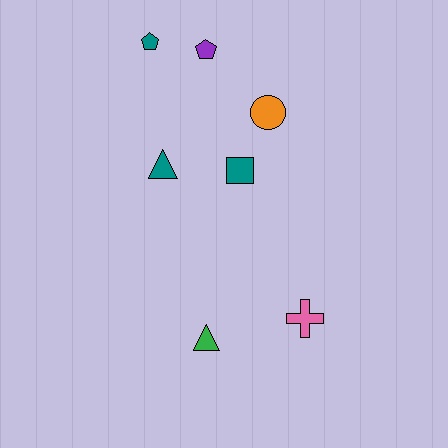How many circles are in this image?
There is 1 circle.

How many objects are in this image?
There are 7 objects.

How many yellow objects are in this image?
There are no yellow objects.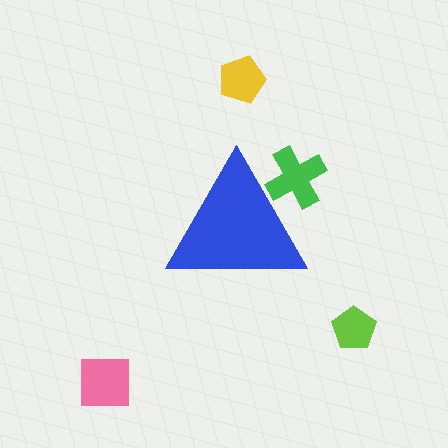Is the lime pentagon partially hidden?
No, the lime pentagon is fully visible.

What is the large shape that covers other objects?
A blue triangle.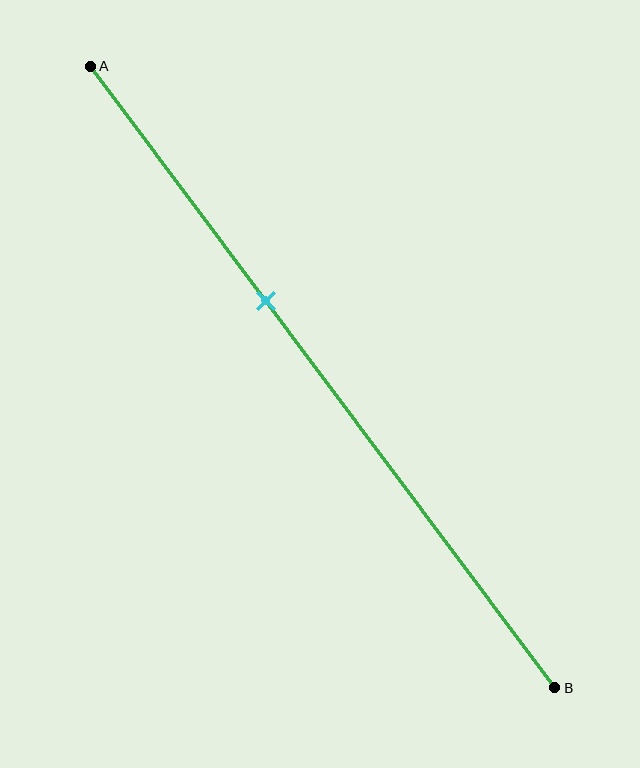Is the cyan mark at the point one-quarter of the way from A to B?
No, the mark is at about 40% from A, not at the 25% one-quarter point.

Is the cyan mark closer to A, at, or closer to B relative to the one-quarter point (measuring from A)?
The cyan mark is closer to point B than the one-quarter point of segment AB.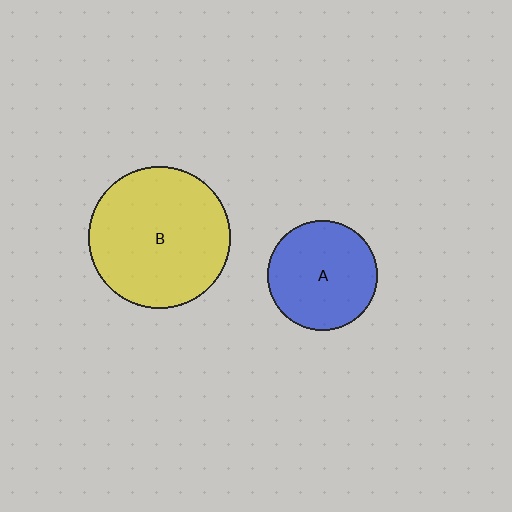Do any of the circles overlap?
No, none of the circles overlap.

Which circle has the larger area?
Circle B (yellow).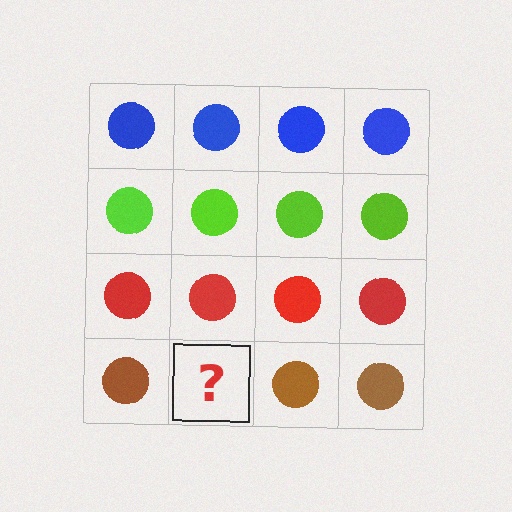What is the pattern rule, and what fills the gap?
The rule is that each row has a consistent color. The gap should be filled with a brown circle.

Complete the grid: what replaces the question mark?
The question mark should be replaced with a brown circle.